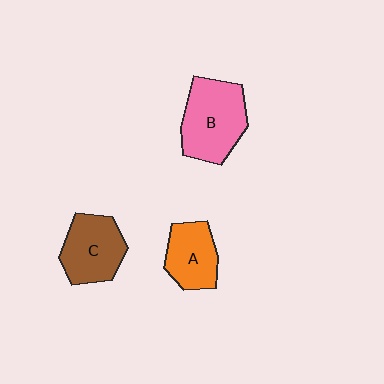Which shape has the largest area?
Shape B (pink).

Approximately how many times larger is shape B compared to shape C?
Approximately 1.2 times.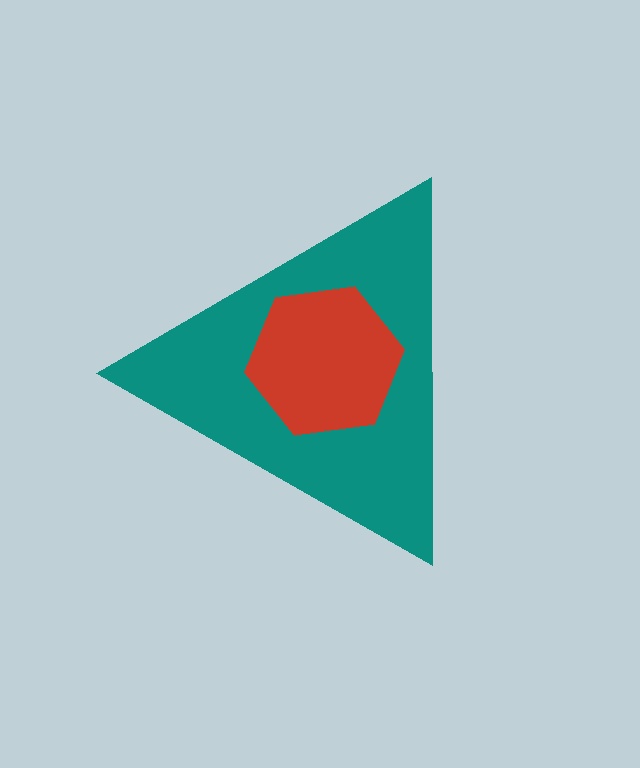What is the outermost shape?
The teal triangle.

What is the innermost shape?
The red hexagon.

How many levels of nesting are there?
2.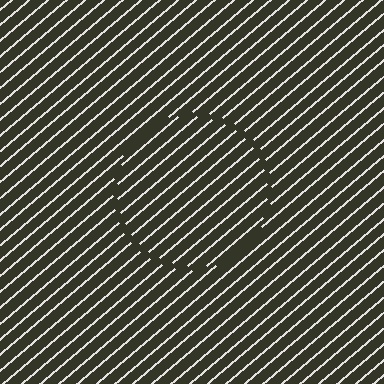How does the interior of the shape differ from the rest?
The interior of the shape contains the same grating, shifted by half a period — the contour is defined by the phase discontinuity where line-ends from the inner and outer gratings abut.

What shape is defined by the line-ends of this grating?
An illusory circle. The interior of the shape contains the same grating, shifted by half a period — the contour is defined by the phase discontinuity where line-ends from the inner and outer gratings abut.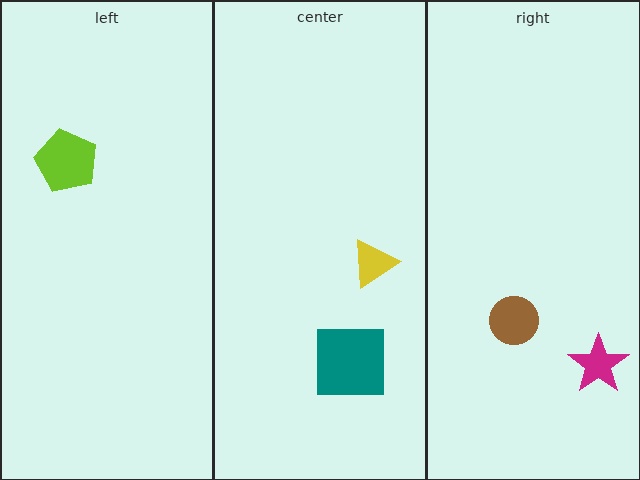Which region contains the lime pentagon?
The left region.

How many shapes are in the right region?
2.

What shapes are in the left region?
The lime pentagon.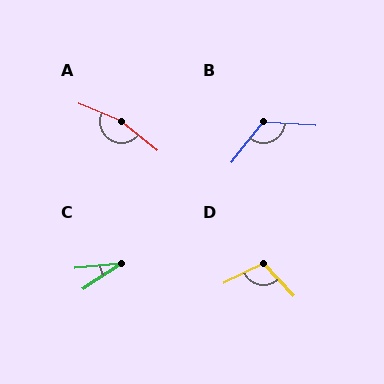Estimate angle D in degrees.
Approximately 106 degrees.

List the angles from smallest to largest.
C (28°), D (106°), B (125°), A (163°).